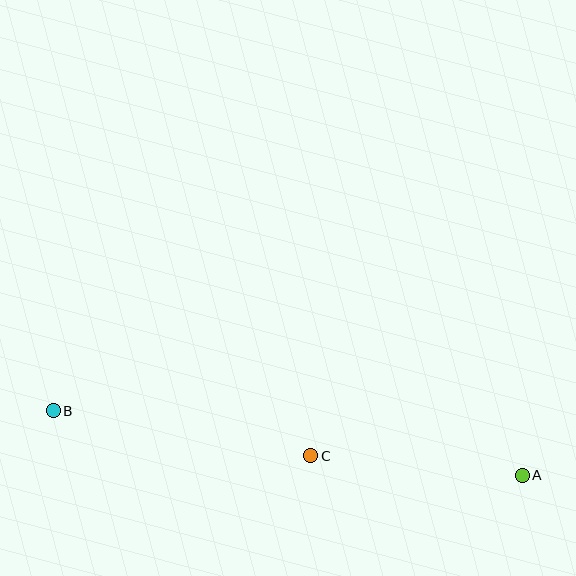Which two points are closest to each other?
Points A and C are closest to each other.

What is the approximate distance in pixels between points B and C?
The distance between B and C is approximately 261 pixels.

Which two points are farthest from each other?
Points A and B are farthest from each other.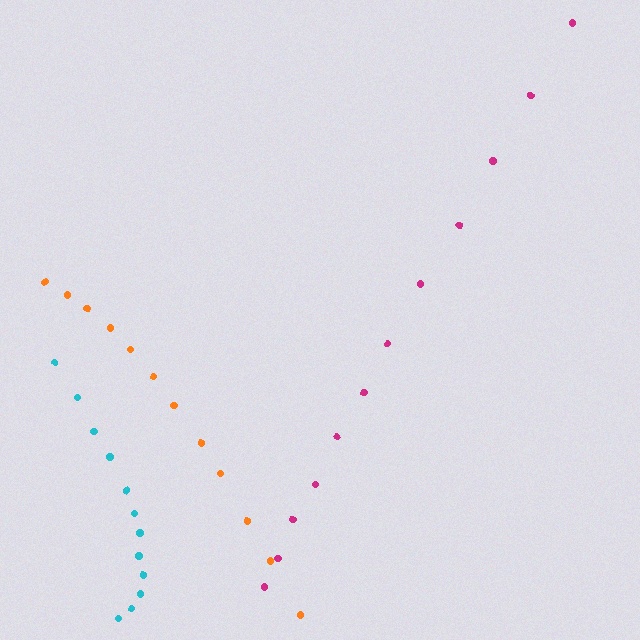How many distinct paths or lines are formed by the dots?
There are 3 distinct paths.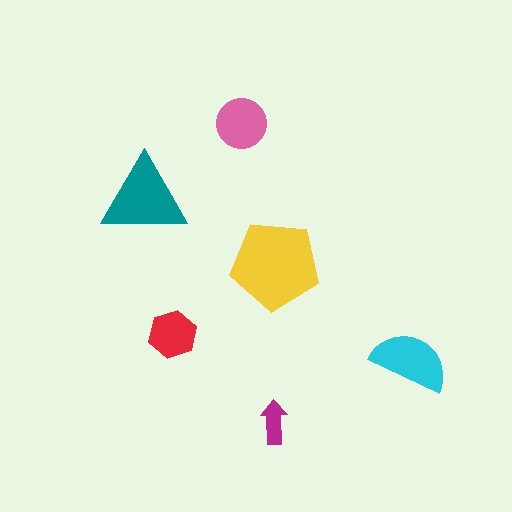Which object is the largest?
The yellow pentagon.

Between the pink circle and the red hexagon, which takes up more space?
The pink circle.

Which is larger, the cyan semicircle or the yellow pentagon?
The yellow pentagon.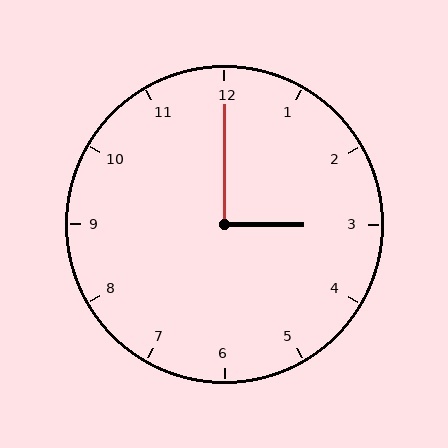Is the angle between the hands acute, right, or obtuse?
It is right.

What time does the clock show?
3:00.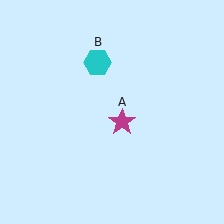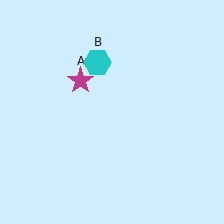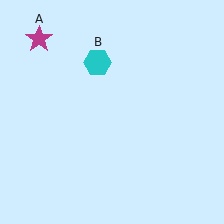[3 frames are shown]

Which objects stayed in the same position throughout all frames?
Cyan hexagon (object B) remained stationary.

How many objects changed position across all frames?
1 object changed position: magenta star (object A).